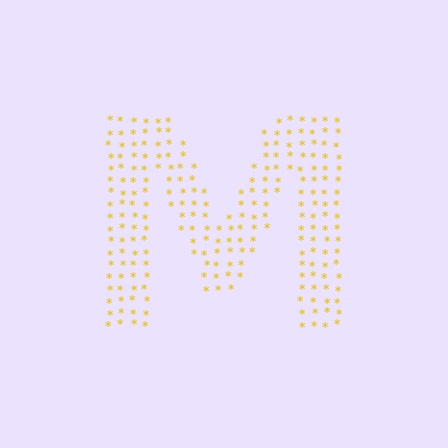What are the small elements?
The small elements are asterisks.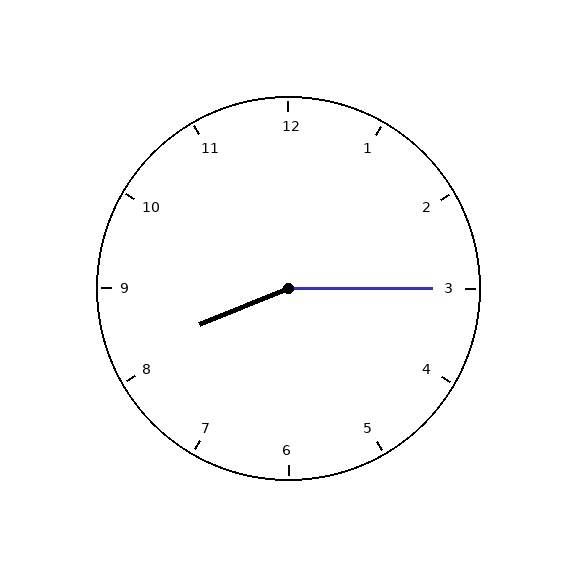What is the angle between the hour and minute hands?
Approximately 158 degrees.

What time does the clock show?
8:15.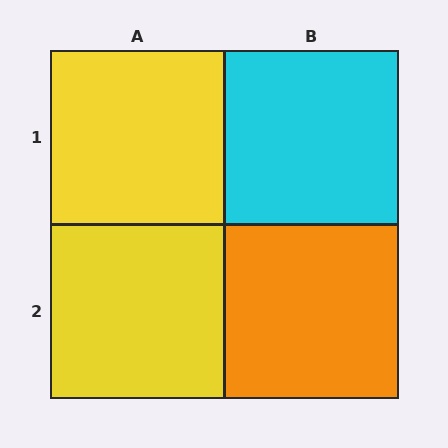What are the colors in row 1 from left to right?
Yellow, cyan.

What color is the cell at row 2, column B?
Orange.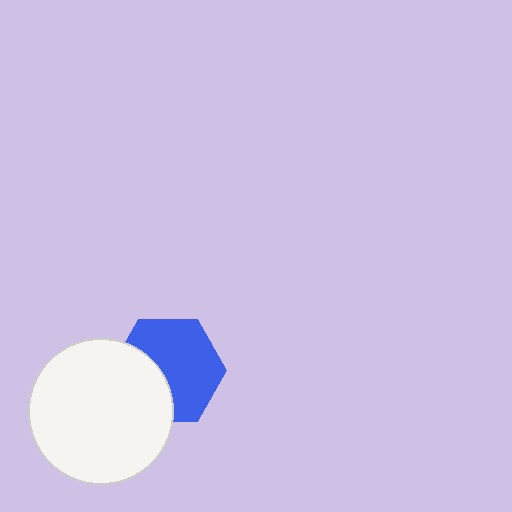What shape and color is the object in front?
The object in front is a white circle.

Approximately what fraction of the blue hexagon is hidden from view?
Roughly 36% of the blue hexagon is hidden behind the white circle.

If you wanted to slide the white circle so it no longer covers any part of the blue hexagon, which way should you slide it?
Slide it left — that is the most direct way to separate the two shapes.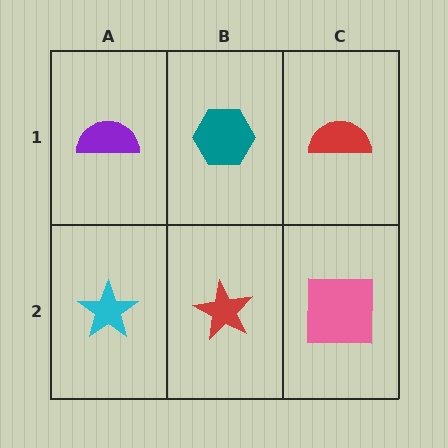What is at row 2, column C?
A pink square.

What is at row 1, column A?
A purple semicircle.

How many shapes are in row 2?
3 shapes.